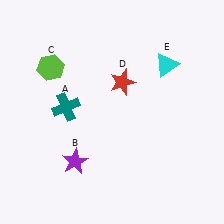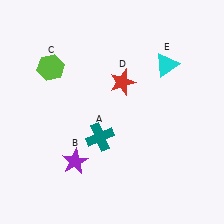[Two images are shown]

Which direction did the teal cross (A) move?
The teal cross (A) moved right.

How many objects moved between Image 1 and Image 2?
1 object moved between the two images.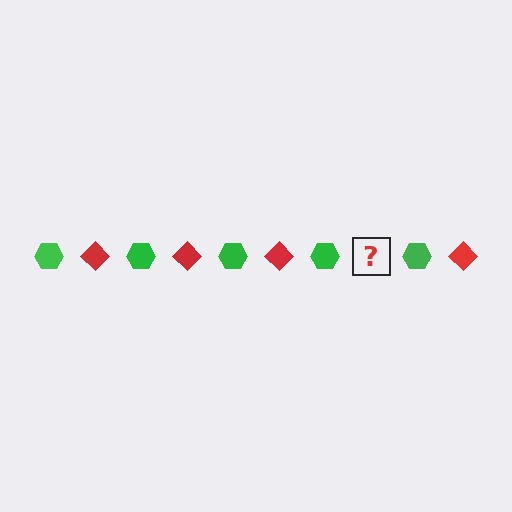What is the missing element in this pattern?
The missing element is a red diamond.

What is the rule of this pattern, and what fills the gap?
The rule is that the pattern alternates between green hexagon and red diamond. The gap should be filled with a red diamond.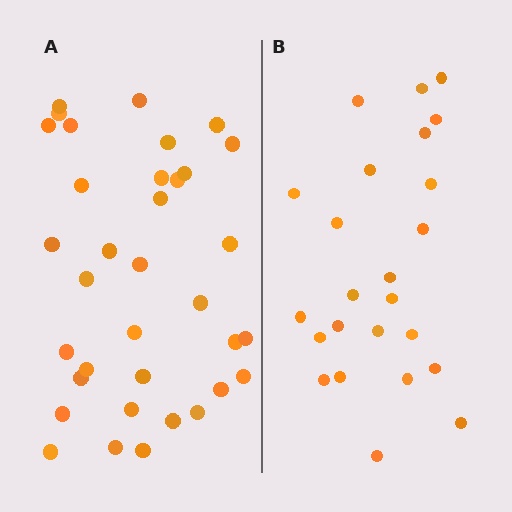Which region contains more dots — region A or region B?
Region A (the left region) has more dots.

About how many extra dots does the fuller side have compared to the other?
Region A has roughly 12 or so more dots than region B.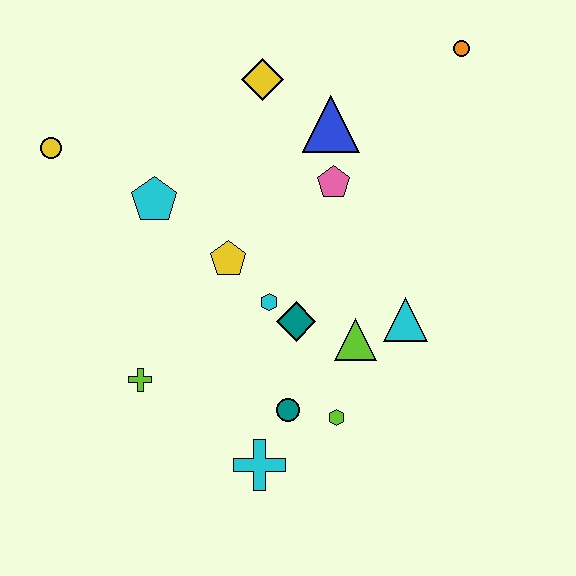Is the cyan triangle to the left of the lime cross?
No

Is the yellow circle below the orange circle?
Yes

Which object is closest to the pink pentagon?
The blue triangle is closest to the pink pentagon.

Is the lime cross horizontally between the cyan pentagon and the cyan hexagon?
No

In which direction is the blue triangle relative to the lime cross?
The blue triangle is above the lime cross.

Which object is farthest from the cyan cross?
The orange circle is farthest from the cyan cross.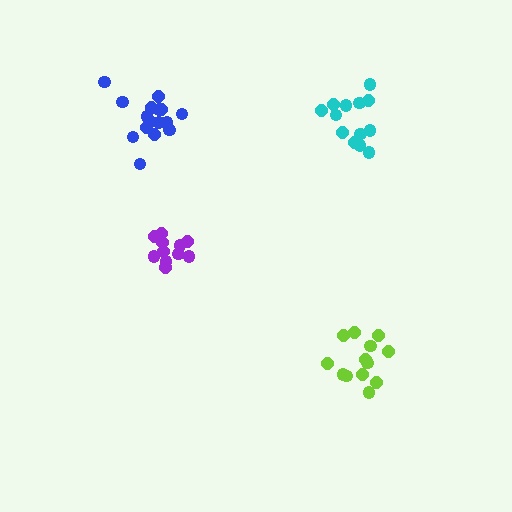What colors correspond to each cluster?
The clusters are colored: purple, blue, lime, cyan.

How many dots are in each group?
Group 1: 11 dots, Group 2: 16 dots, Group 3: 13 dots, Group 4: 13 dots (53 total).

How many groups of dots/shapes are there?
There are 4 groups.